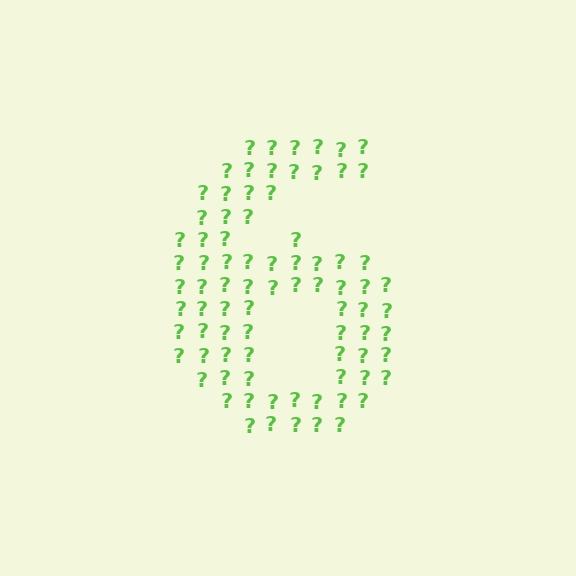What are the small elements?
The small elements are question marks.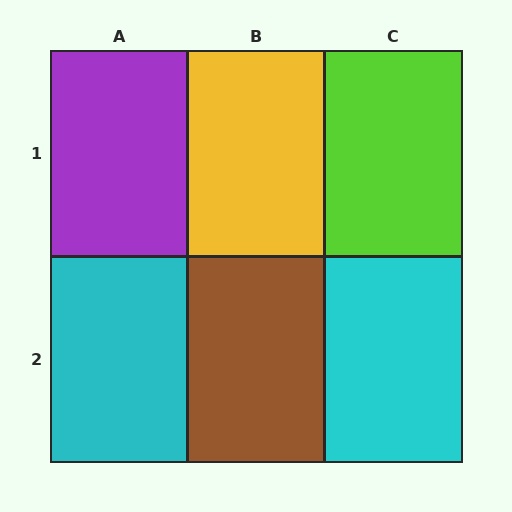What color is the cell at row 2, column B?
Brown.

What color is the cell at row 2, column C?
Cyan.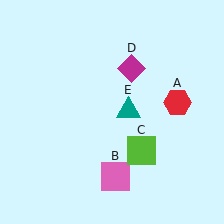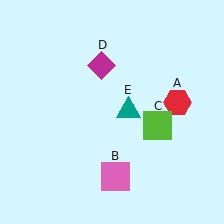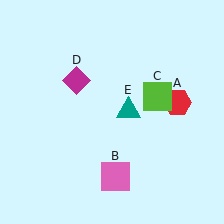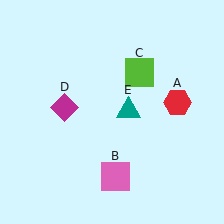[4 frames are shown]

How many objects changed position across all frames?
2 objects changed position: lime square (object C), magenta diamond (object D).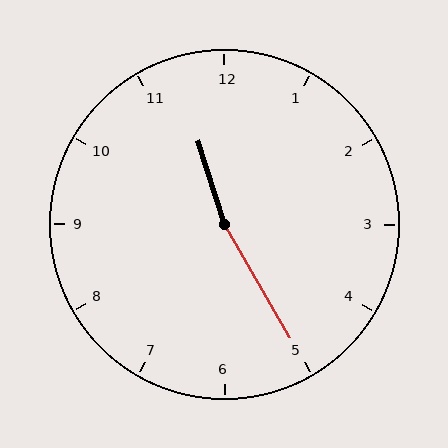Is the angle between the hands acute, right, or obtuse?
It is obtuse.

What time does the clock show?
11:25.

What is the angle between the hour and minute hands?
Approximately 168 degrees.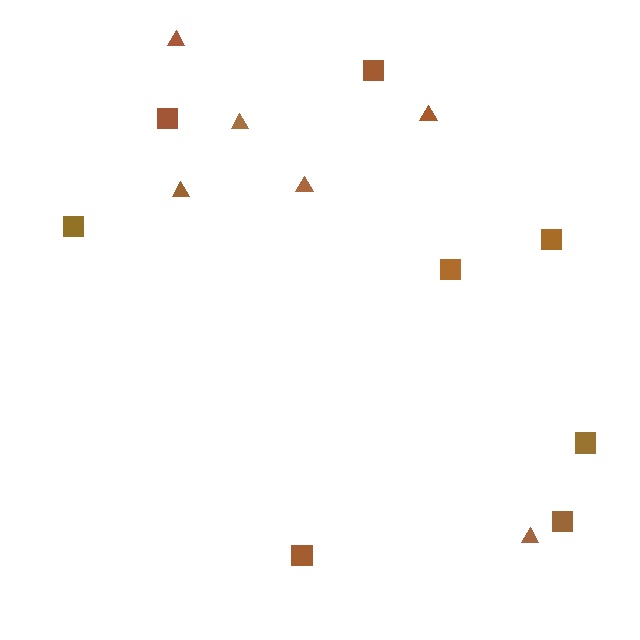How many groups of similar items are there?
There are 2 groups: one group of triangles (6) and one group of squares (8).